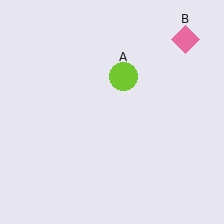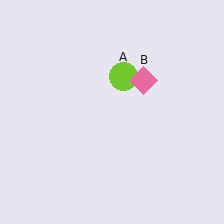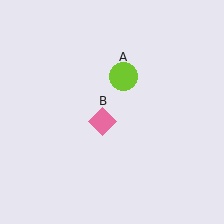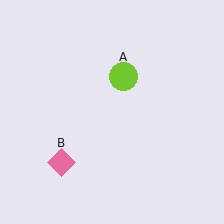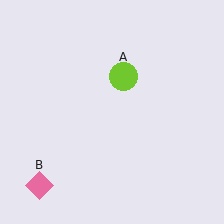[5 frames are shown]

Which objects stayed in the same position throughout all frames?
Lime circle (object A) remained stationary.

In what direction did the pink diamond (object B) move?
The pink diamond (object B) moved down and to the left.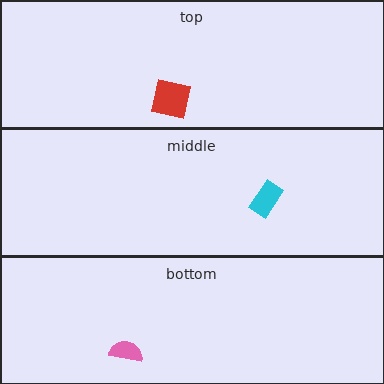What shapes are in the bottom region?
The pink semicircle.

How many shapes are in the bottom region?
1.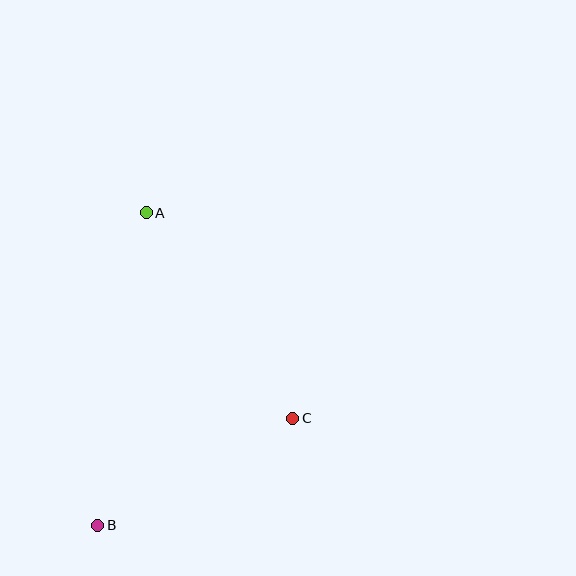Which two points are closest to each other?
Points B and C are closest to each other.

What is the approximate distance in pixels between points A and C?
The distance between A and C is approximately 253 pixels.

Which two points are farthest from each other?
Points A and B are farthest from each other.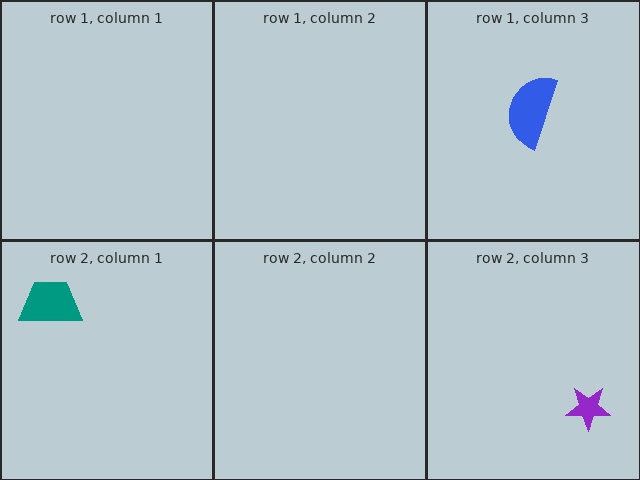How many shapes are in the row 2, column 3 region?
1.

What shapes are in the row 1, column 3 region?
The blue semicircle.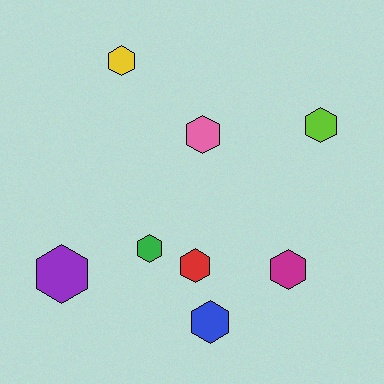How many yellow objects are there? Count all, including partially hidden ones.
There is 1 yellow object.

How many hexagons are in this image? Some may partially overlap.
There are 8 hexagons.